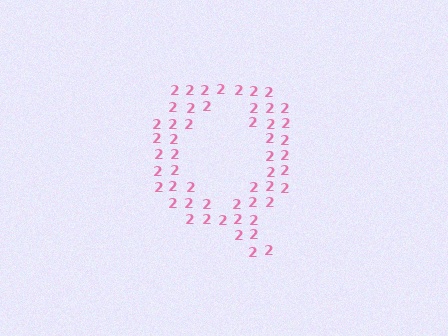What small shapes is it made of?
It is made of small digit 2's.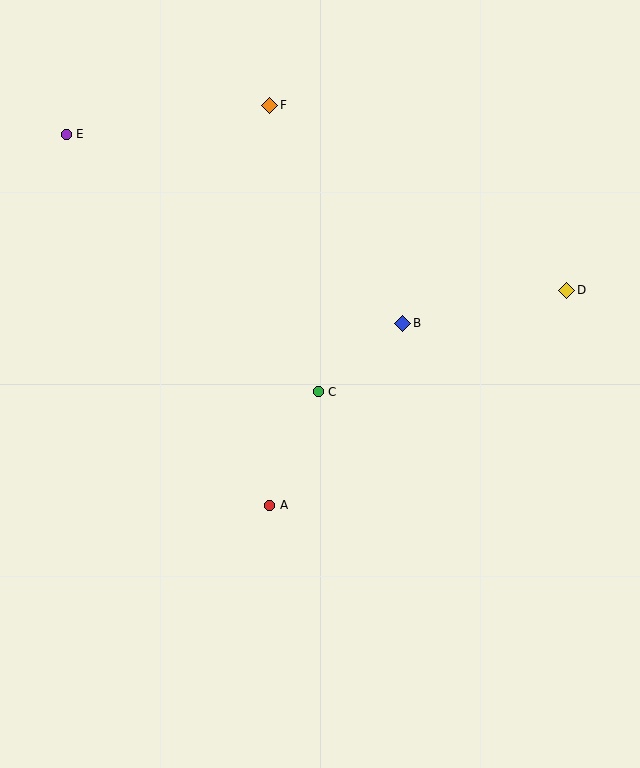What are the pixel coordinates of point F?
Point F is at (270, 105).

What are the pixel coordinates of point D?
Point D is at (567, 290).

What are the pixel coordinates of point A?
Point A is at (270, 505).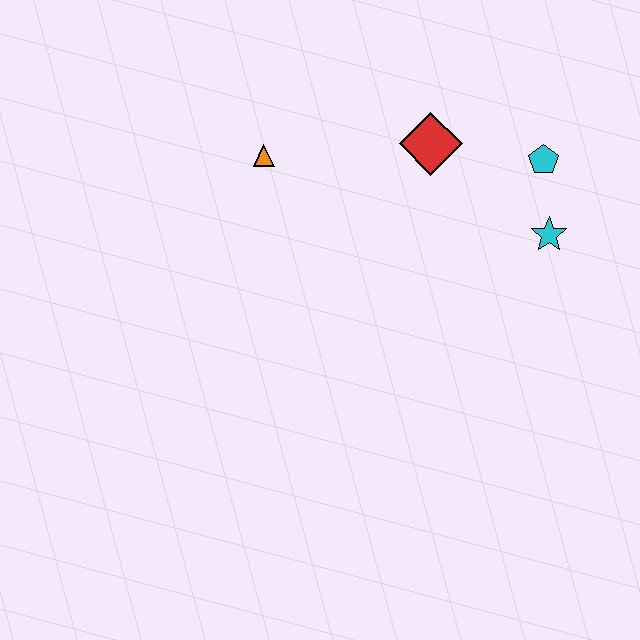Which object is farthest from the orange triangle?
The cyan star is farthest from the orange triangle.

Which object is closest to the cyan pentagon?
The cyan star is closest to the cyan pentagon.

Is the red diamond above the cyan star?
Yes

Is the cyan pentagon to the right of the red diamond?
Yes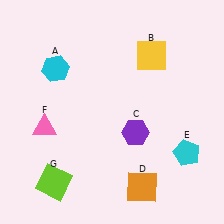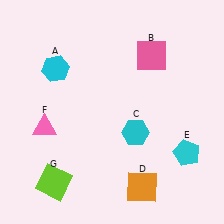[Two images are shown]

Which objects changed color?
B changed from yellow to pink. C changed from purple to cyan.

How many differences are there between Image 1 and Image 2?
There are 2 differences between the two images.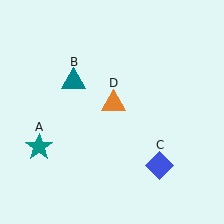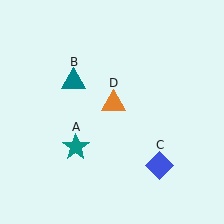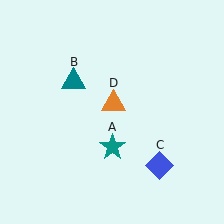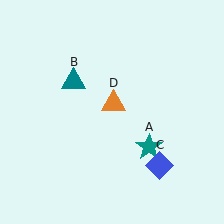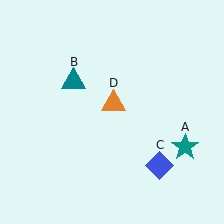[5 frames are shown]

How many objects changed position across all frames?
1 object changed position: teal star (object A).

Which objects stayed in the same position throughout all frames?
Teal triangle (object B) and blue diamond (object C) and orange triangle (object D) remained stationary.